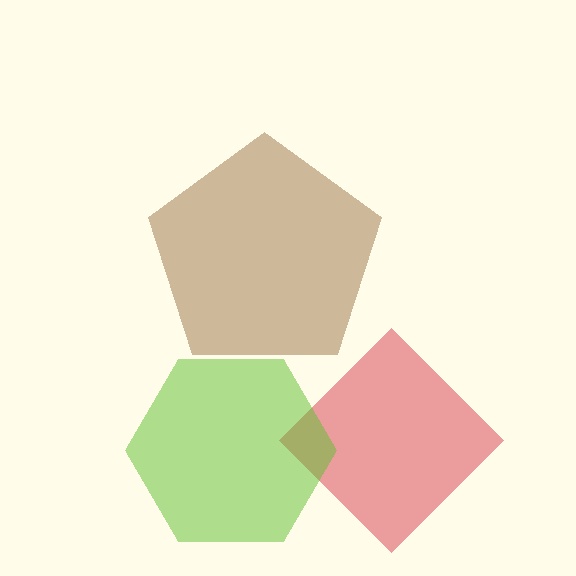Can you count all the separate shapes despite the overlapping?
Yes, there are 3 separate shapes.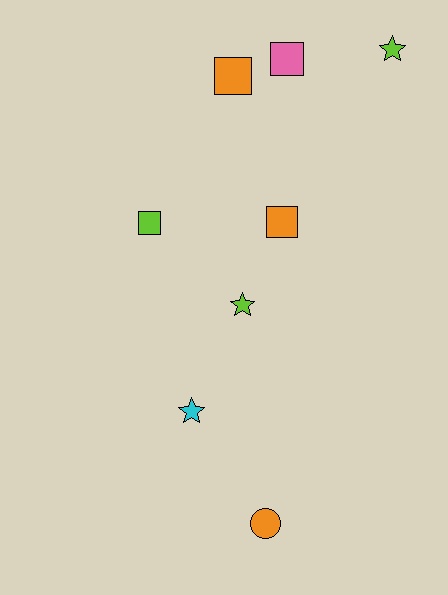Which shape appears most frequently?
Square, with 4 objects.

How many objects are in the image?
There are 8 objects.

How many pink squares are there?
There is 1 pink square.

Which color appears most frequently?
Orange, with 3 objects.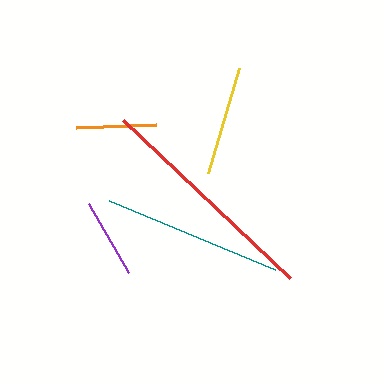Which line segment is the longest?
The red line is the longest at approximately 230 pixels.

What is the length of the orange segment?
The orange segment is approximately 80 pixels long.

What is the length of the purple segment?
The purple segment is approximately 80 pixels long.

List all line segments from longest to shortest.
From longest to shortest: red, teal, yellow, purple, orange.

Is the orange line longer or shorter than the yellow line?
The yellow line is longer than the orange line.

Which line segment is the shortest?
The orange line is the shortest at approximately 80 pixels.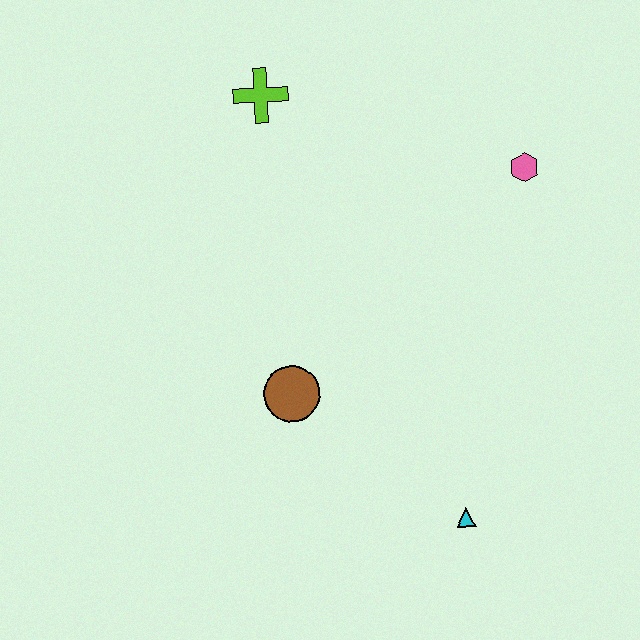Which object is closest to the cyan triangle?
The brown circle is closest to the cyan triangle.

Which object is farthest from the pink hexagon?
The cyan triangle is farthest from the pink hexagon.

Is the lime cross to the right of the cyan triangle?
No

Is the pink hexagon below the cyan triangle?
No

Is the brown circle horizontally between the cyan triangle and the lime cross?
Yes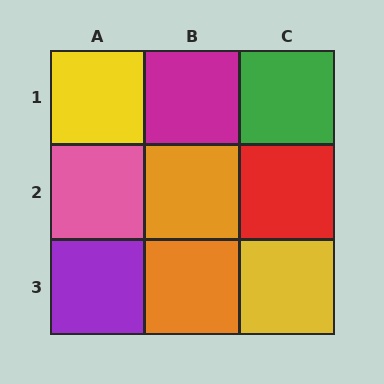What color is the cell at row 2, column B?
Orange.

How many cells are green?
1 cell is green.